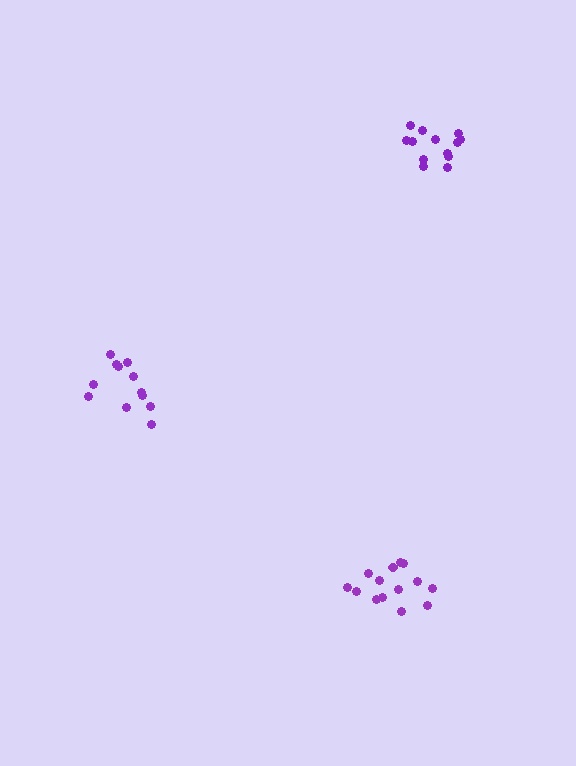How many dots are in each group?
Group 1: 12 dots, Group 2: 13 dots, Group 3: 14 dots (39 total).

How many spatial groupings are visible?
There are 3 spatial groupings.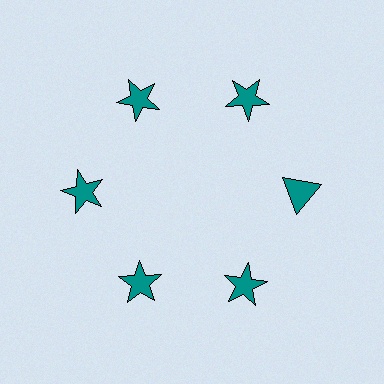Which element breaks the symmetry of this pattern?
The teal triangle at roughly the 3 o'clock position breaks the symmetry. All other shapes are teal stars.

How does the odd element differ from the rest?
It has a different shape: triangle instead of star.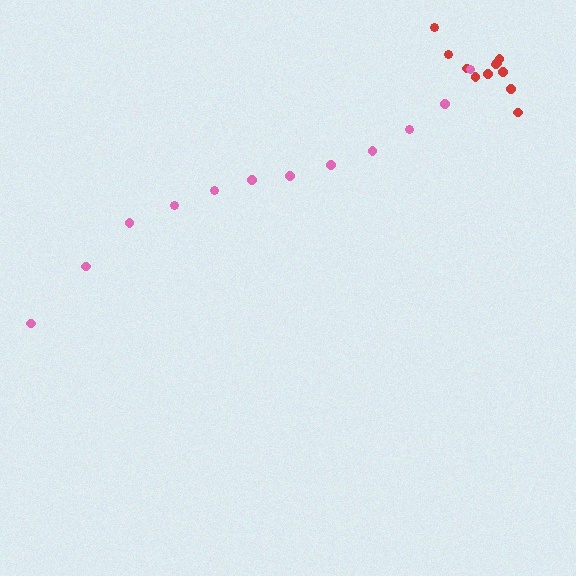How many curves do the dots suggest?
There are 2 distinct paths.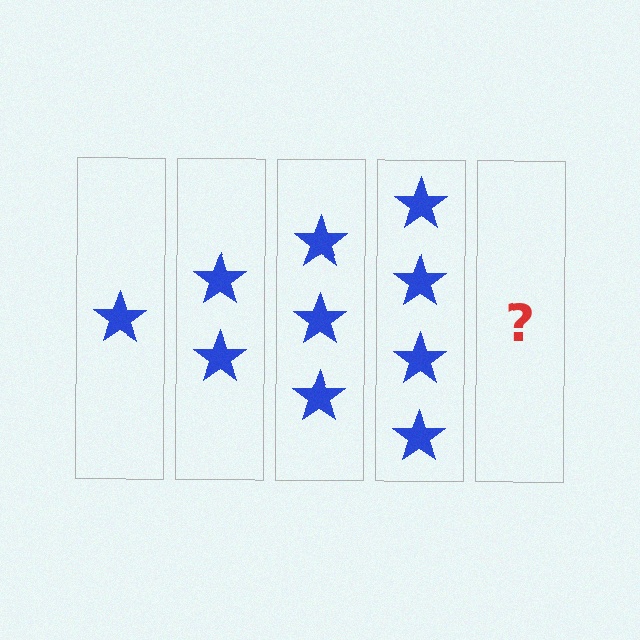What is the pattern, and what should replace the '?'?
The pattern is that each step adds one more star. The '?' should be 5 stars.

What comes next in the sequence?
The next element should be 5 stars.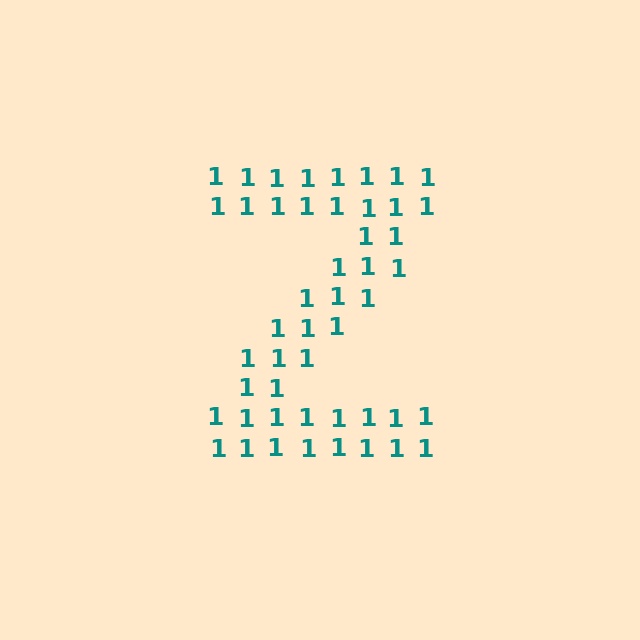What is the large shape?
The large shape is the letter Z.